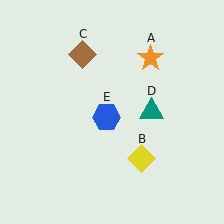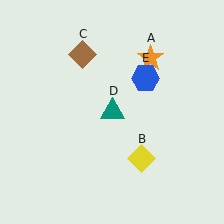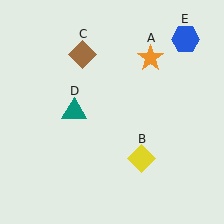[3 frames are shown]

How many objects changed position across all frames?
2 objects changed position: teal triangle (object D), blue hexagon (object E).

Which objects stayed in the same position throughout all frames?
Orange star (object A) and yellow diamond (object B) and brown diamond (object C) remained stationary.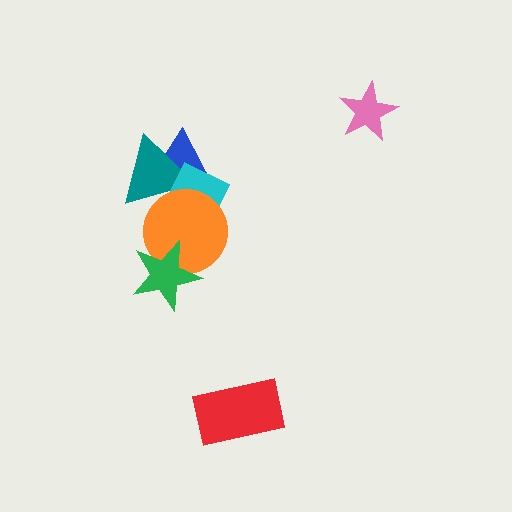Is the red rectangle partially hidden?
No, no other shape covers it.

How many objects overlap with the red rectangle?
0 objects overlap with the red rectangle.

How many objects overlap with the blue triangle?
3 objects overlap with the blue triangle.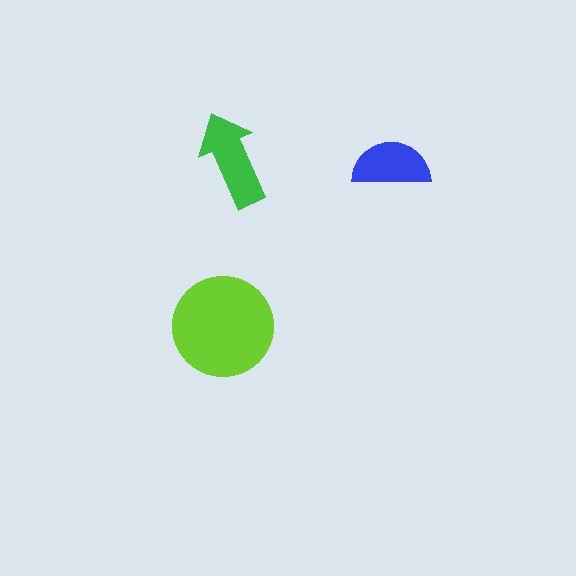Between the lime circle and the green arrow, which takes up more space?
The lime circle.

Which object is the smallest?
The blue semicircle.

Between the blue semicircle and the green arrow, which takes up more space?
The green arrow.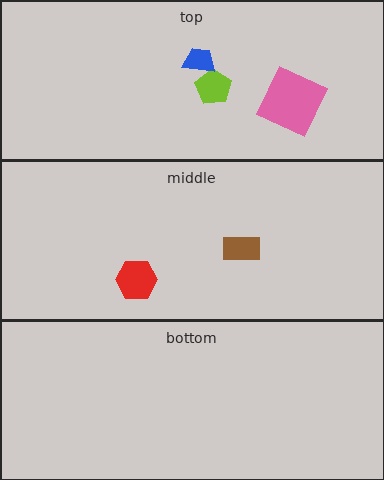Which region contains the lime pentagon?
The top region.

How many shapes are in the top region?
3.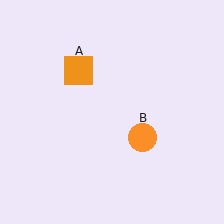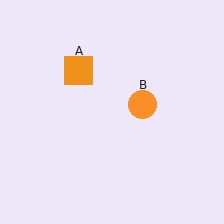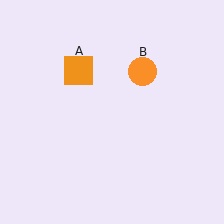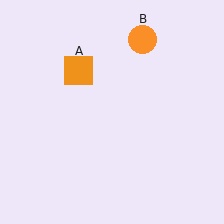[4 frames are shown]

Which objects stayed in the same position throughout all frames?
Orange square (object A) remained stationary.